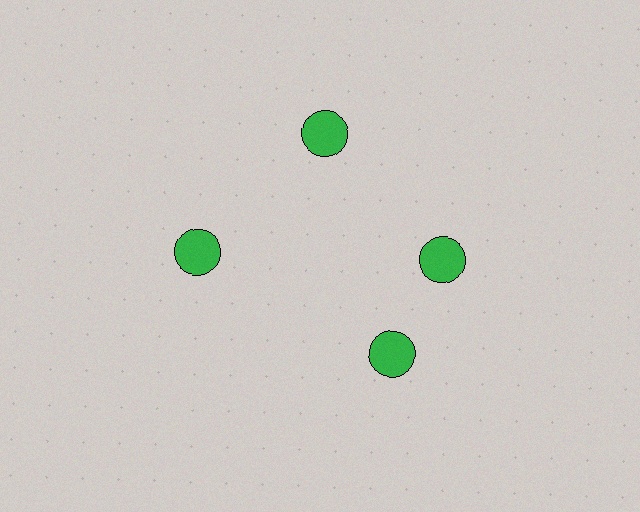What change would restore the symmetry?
The symmetry would be restored by rotating it back into even spacing with its neighbors so that all 4 circles sit at equal angles and equal distance from the center.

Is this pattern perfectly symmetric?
No. The 4 green circles are arranged in a ring, but one element near the 6 o'clock position is rotated out of alignment along the ring, breaking the 4-fold rotational symmetry.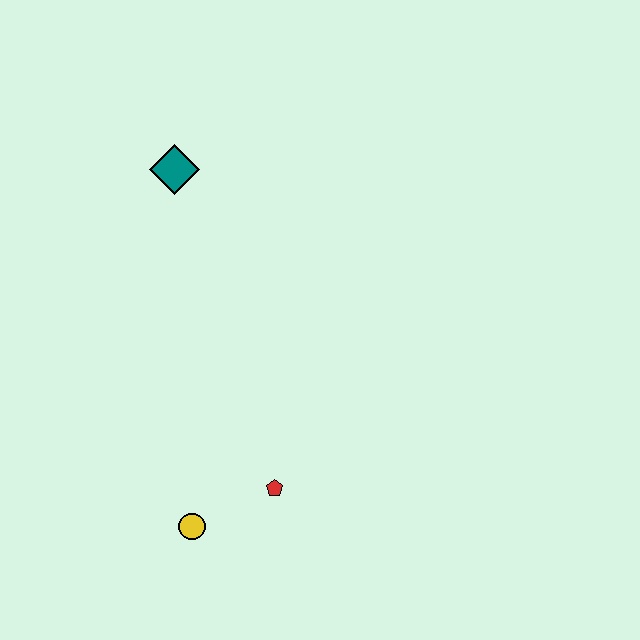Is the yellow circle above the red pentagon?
No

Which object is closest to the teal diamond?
The red pentagon is closest to the teal diamond.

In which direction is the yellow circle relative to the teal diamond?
The yellow circle is below the teal diamond.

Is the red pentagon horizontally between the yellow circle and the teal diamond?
No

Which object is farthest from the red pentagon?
The teal diamond is farthest from the red pentagon.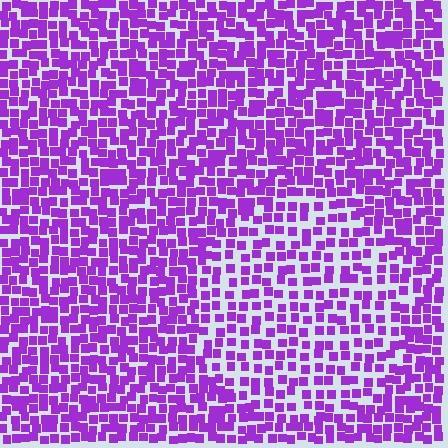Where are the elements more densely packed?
The elements are more densely packed outside the circle boundary.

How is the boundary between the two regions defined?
The boundary is defined by a change in element density (approximately 1.6x ratio). All elements are the same color, size, and shape.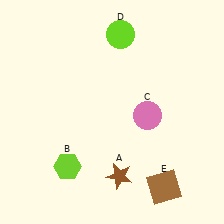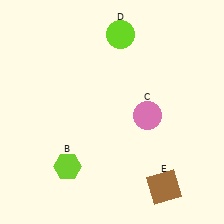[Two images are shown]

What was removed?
The brown star (A) was removed in Image 2.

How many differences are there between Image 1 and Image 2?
There is 1 difference between the two images.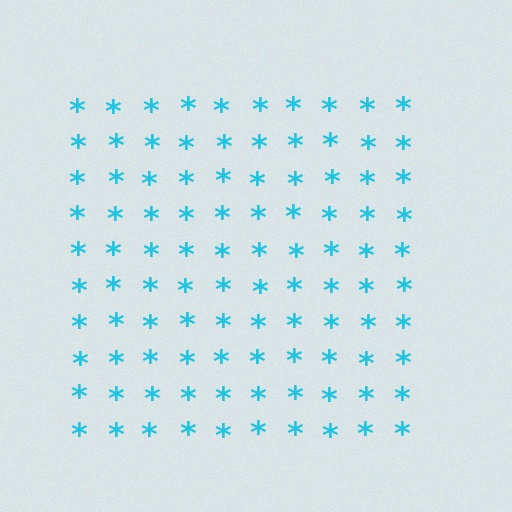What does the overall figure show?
The overall figure shows a square.